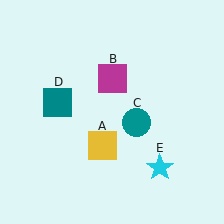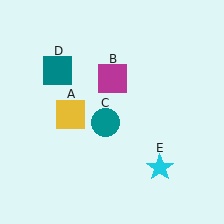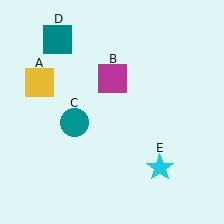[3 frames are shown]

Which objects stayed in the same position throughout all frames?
Magenta square (object B) and cyan star (object E) remained stationary.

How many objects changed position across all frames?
3 objects changed position: yellow square (object A), teal circle (object C), teal square (object D).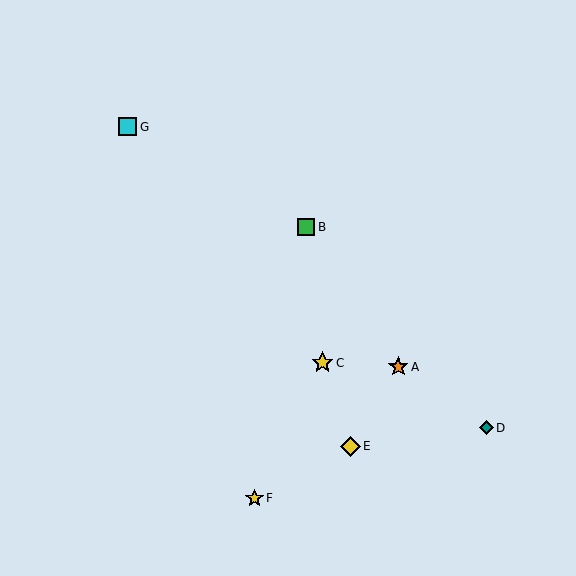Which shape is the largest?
The yellow star (labeled C) is the largest.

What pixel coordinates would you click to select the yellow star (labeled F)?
Click at (254, 498) to select the yellow star F.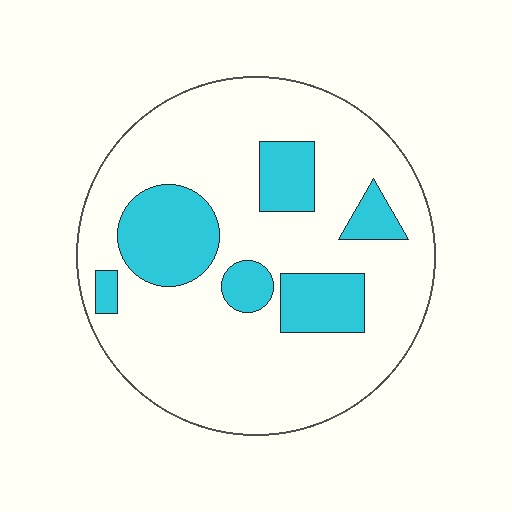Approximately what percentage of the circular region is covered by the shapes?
Approximately 20%.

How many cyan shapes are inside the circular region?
6.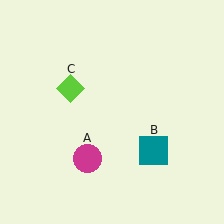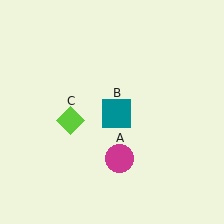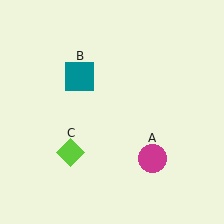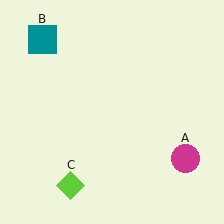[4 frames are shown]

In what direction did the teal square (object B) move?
The teal square (object B) moved up and to the left.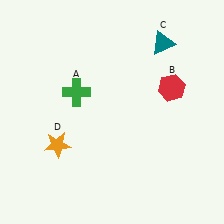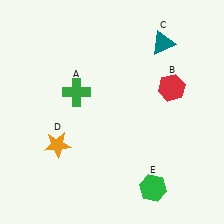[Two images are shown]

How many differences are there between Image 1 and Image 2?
There is 1 difference between the two images.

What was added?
A green hexagon (E) was added in Image 2.